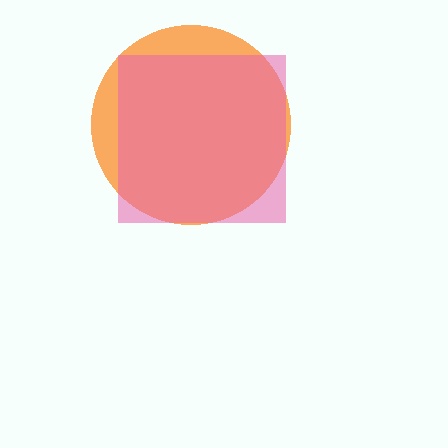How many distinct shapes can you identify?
There are 2 distinct shapes: an orange circle, a pink square.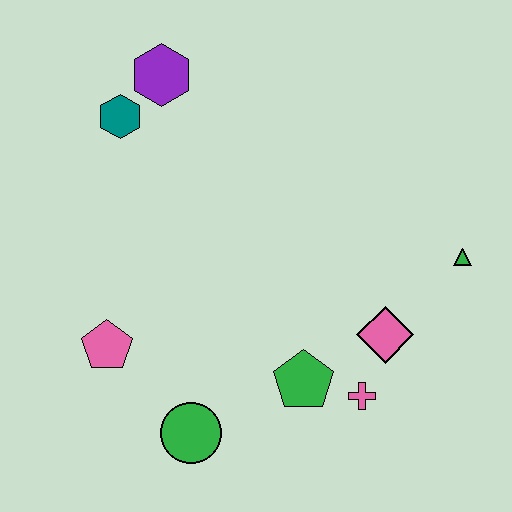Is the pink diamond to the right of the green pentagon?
Yes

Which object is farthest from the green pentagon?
The purple hexagon is farthest from the green pentagon.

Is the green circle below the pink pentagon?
Yes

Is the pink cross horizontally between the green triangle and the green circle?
Yes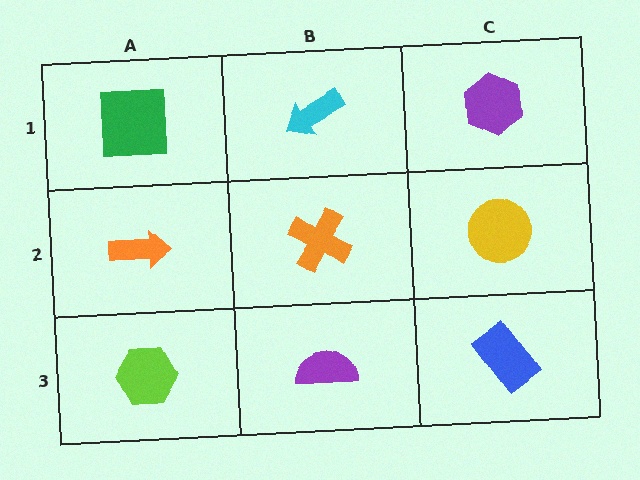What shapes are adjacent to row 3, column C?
A yellow circle (row 2, column C), a purple semicircle (row 3, column B).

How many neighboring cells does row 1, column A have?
2.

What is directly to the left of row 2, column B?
An orange arrow.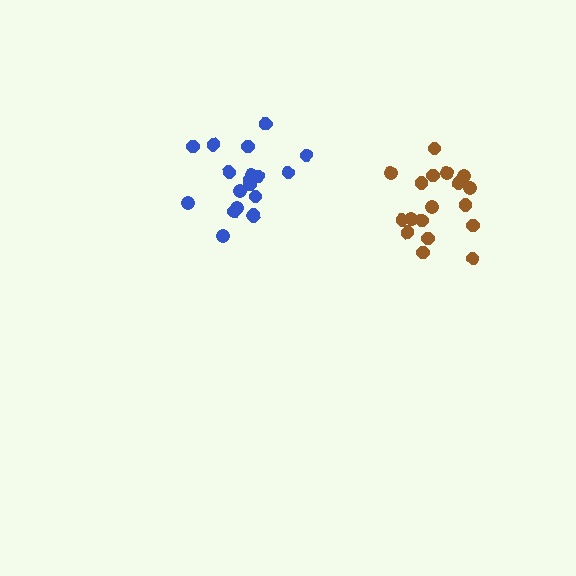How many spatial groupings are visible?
There are 2 spatial groupings.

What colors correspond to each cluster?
The clusters are colored: brown, blue.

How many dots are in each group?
Group 1: 18 dots, Group 2: 19 dots (37 total).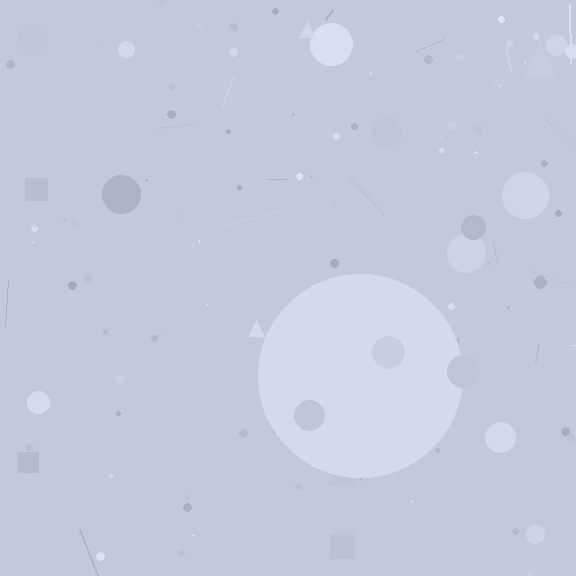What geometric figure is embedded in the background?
A circle is embedded in the background.